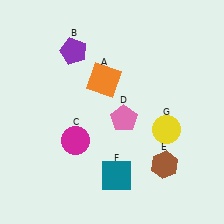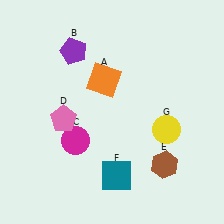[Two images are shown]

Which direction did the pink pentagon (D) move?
The pink pentagon (D) moved left.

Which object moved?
The pink pentagon (D) moved left.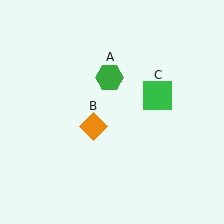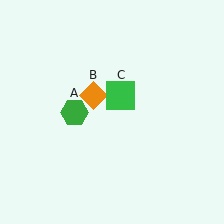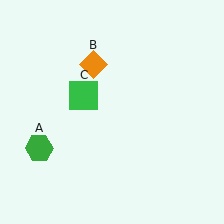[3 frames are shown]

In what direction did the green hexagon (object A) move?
The green hexagon (object A) moved down and to the left.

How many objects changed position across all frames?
3 objects changed position: green hexagon (object A), orange diamond (object B), green square (object C).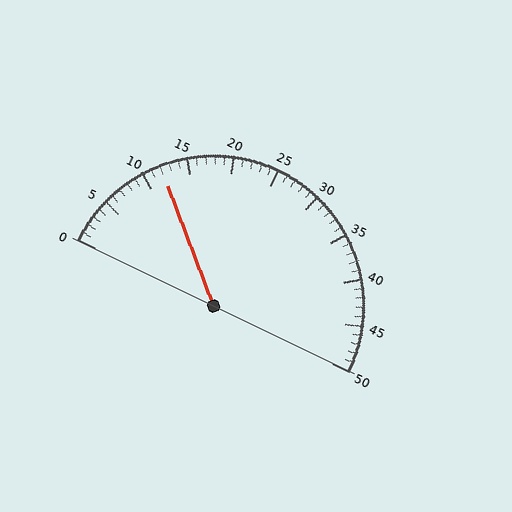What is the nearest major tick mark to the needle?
The nearest major tick mark is 10.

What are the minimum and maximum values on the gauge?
The gauge ranges from 0 to 50.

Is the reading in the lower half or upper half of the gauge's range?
The reading is in the lower half of the range (0 to 50).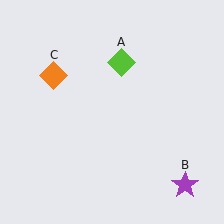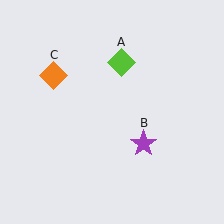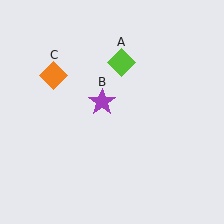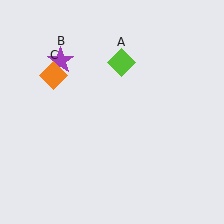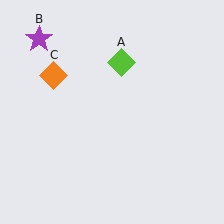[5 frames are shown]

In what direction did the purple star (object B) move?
The purple star (object B) moved up and to the left.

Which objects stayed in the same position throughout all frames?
Lime diamond (object A) and orange diamond (object C) remained stationary.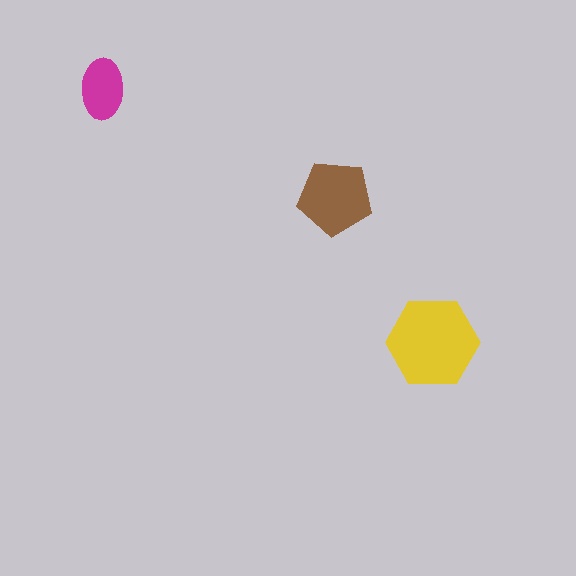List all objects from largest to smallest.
The yellow hexagon, the brown pentagon, the magenta ellipse.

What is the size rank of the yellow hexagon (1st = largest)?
1st.